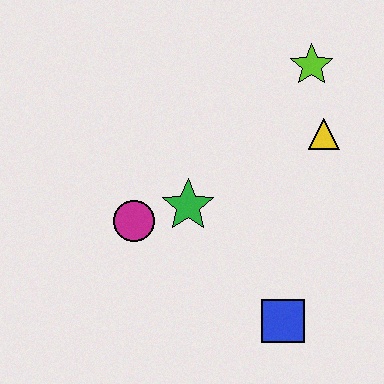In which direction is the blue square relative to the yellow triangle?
The blue square is below the yellow triangle.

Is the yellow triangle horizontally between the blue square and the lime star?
No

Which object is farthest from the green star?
The lime star is farthest from the green star.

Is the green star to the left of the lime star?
Yes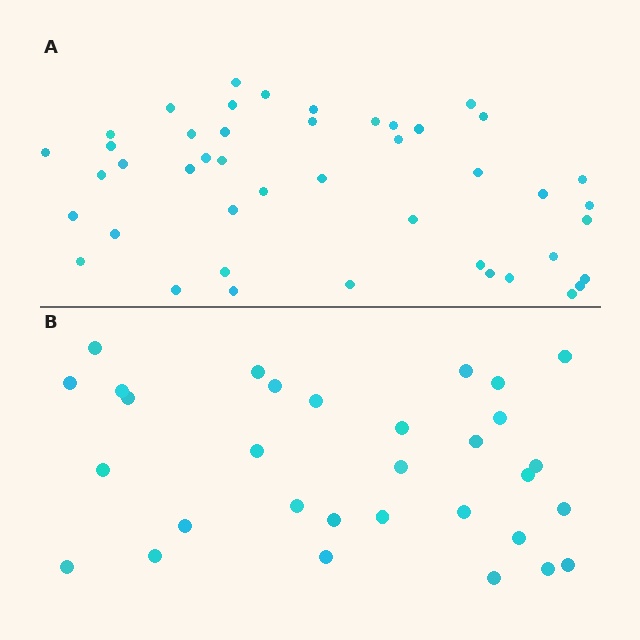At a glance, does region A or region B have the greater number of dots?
Region A (the top region) has more dots.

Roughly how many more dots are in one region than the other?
Region A has approximately 15 more dots than region B.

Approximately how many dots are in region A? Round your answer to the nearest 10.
About 40 dots. (The exact count is 45, which rounds to 40.)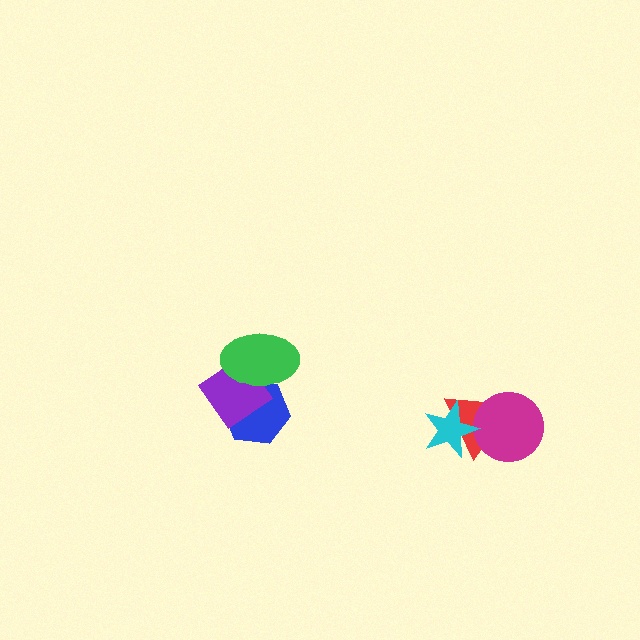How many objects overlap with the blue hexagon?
2 objects overlap with the blue hexagon.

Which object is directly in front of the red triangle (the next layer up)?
The magenta circle is directly in front of the red triangle.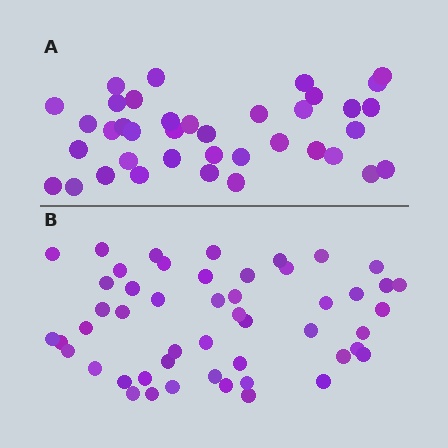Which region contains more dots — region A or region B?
Region B (the bottom region) has more dots.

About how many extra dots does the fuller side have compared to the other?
Region B has roughly 12 or so more dots than region A.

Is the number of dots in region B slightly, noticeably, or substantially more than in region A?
Region B has noticeably more, but not dramatically so. The ratio is roughly 1.3 to 1.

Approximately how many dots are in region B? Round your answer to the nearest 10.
About 50 dots.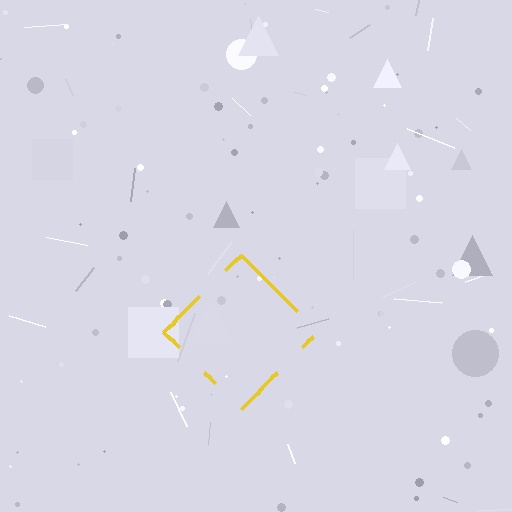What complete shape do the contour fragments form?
The contour fragments form a diamond.